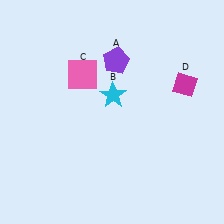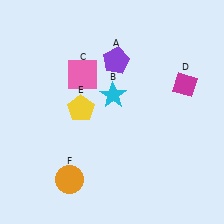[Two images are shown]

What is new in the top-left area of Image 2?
A yellow pentagon (E) was added in the top-left area of Image 2.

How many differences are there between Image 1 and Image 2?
There are 2 differences between the two images.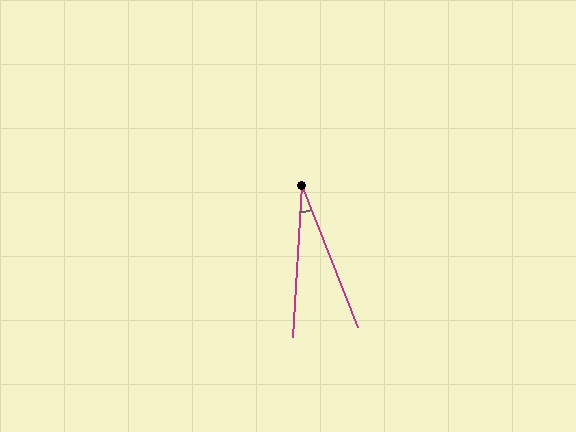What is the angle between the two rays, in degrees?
Approximately 25 degrees.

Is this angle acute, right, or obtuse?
It is acute.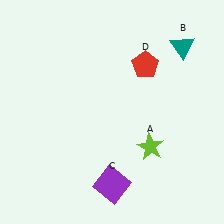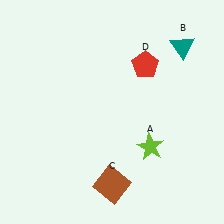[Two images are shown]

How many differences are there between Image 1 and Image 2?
There is 1 difference between the two images.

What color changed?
The square (C) changed from purple in Image 1 to brown in Image 2.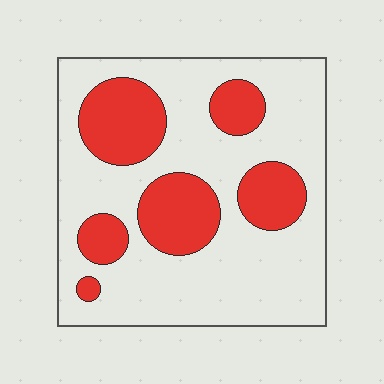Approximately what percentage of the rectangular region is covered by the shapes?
Approximately 30%.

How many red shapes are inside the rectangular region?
6.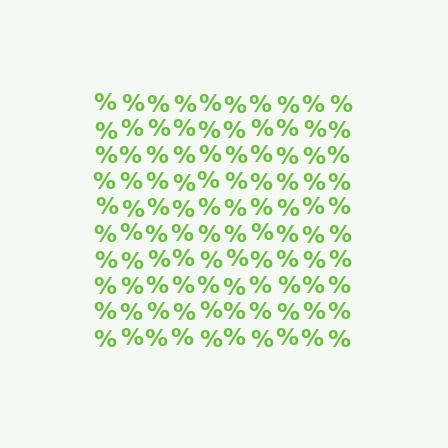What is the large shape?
The large shape is a square.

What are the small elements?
The small elements are percent signs.